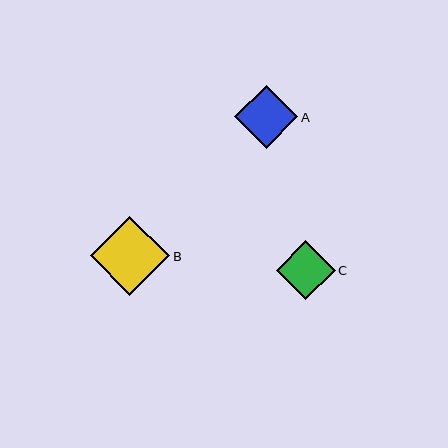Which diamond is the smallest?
Diamond C is the smallest with a size of approximately 59 pixels.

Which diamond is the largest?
Diamond B is the largest with a size of approximately 79 pixels.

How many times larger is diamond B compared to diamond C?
Diamond B is approximately 1.4 times the size of diamond C.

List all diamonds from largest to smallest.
From largest to smallest: B, A, C.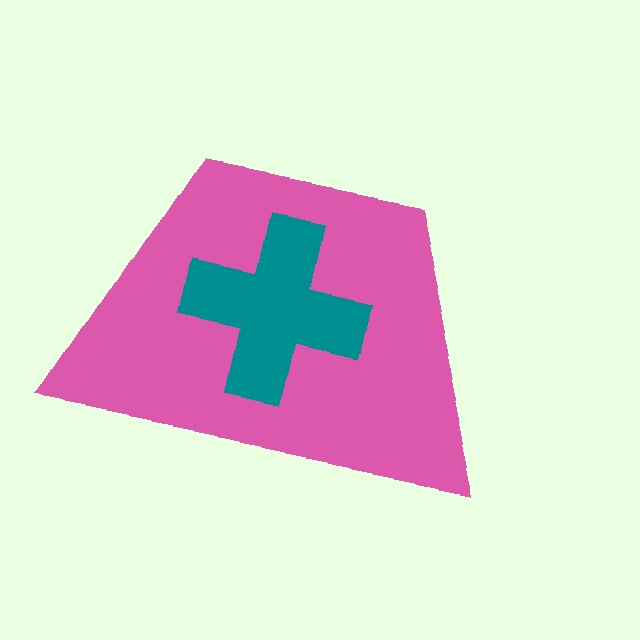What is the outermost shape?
The pink trapezoid.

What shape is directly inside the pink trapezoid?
The teal cross.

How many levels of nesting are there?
2.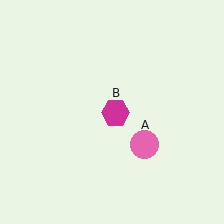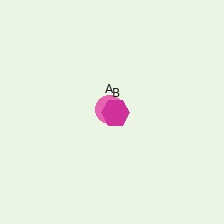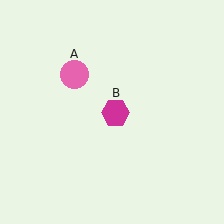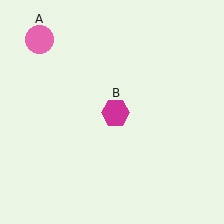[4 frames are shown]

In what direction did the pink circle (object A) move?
The pink circle (object A) moved up and to the left.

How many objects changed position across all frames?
1 object changed position: pink circle (object A).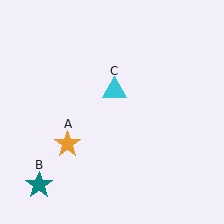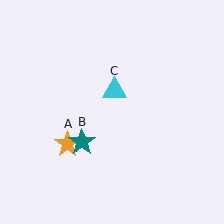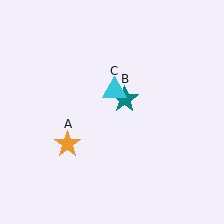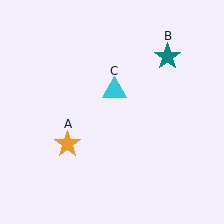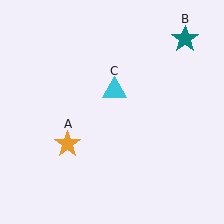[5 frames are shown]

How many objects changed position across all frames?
1 object changed position: teal star (object B).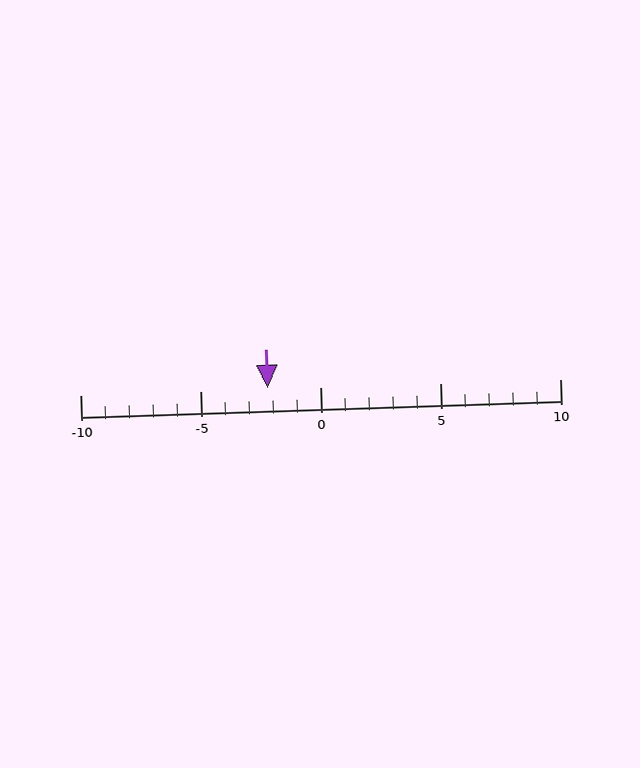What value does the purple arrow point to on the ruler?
The purple arrow points to approximately -2.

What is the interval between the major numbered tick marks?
The major tick marks are spaced 5 units apart.